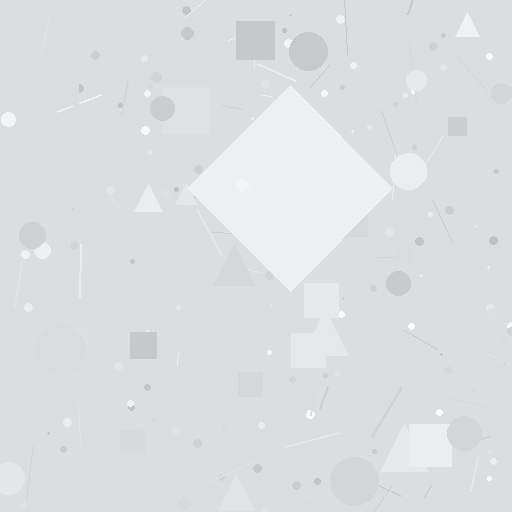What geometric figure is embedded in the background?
A diamond is embedded in the background.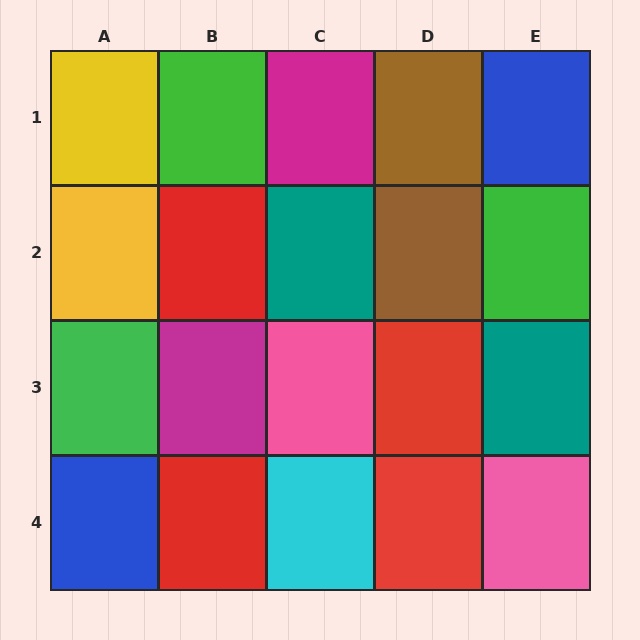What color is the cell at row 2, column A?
Yellow.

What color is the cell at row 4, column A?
Blue.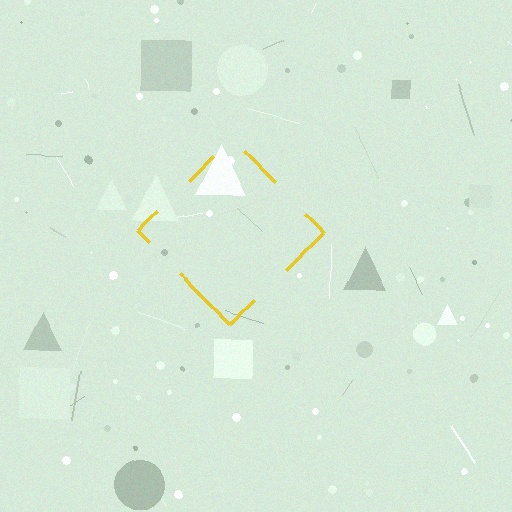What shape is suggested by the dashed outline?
The dashed outline suggests a diamond.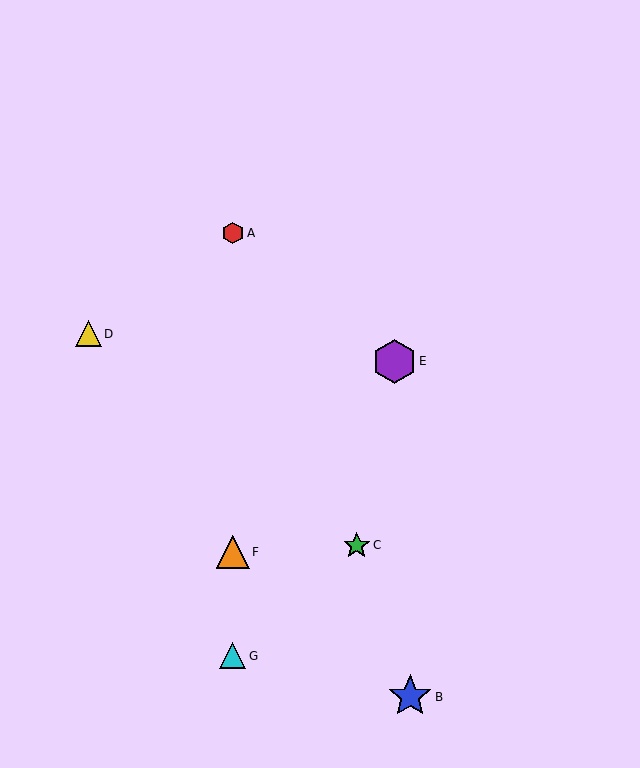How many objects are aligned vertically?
3 objects (A, F, G) are aligned vertically.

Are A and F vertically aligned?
Yes, both are at x≈233.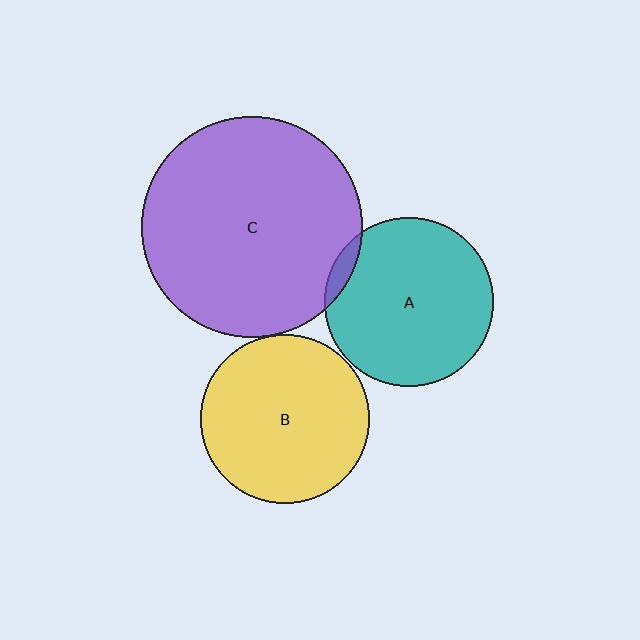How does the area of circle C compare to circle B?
Approximately 1.7 times.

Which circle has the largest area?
Circle C (purple).